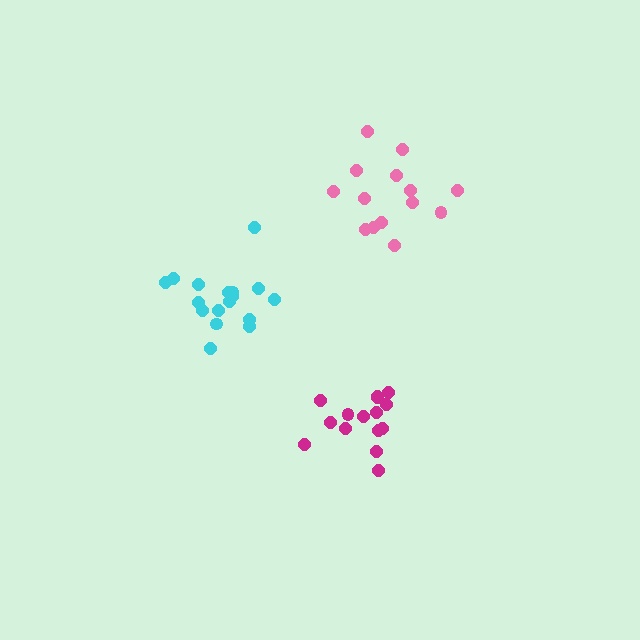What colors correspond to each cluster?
The clusters are colored: cyan, pink, magenta.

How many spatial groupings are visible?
There are 3 spatial groupings.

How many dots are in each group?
Group 1: 17 dots, Group 2: 14 dots, Group 3: 15 dots (46 total).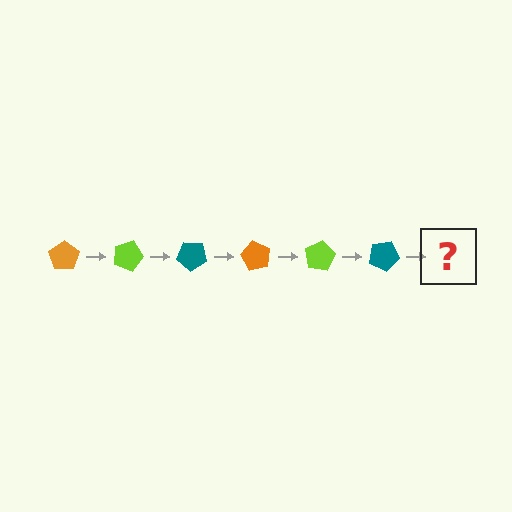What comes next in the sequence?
The next element should be an orange pentagon, rotated 120 degrees from the start.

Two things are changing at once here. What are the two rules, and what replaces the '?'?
The two rules are that it rotates 20 degrees each step and the color cycles through orange, lime, and teal. The '?' should be an orange pentagon, rotated 120 degrees from the start.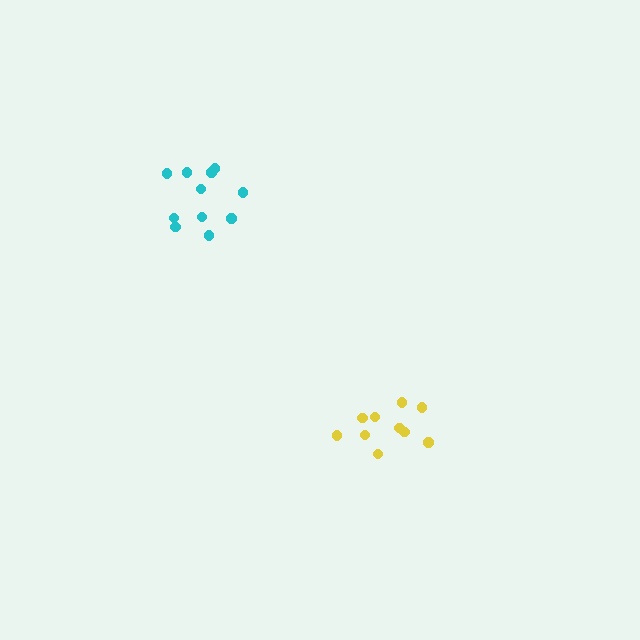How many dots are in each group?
Group 1: 11 dots, Group 2: 10 dots (21 total).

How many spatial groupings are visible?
There are 2 spatial groupings.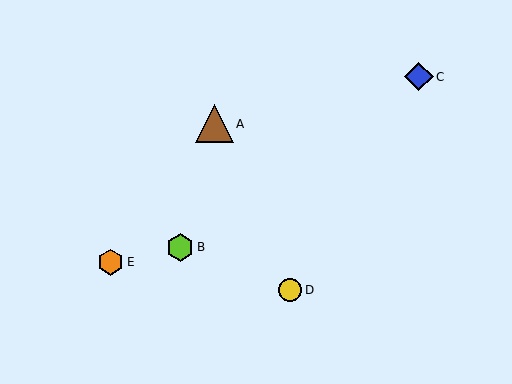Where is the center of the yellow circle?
The center of the yellow circle is at (290, 290).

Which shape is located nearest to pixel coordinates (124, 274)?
The orange hexagon (labeled E) at (111, 262) is nearest to that location.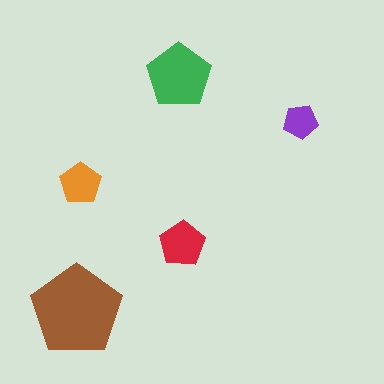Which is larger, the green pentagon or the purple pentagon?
The green one.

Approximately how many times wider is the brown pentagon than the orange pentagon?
About 2 times wider.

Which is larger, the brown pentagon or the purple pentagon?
The brown one.